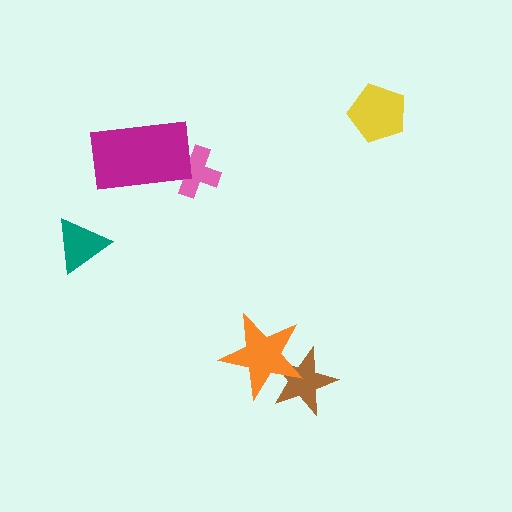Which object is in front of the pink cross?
The magenta rectangle is in front of the pink cross.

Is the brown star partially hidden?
Yes, it is partially covered by another shape.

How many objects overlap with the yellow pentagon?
0 objects overlap with the yellow pentagon.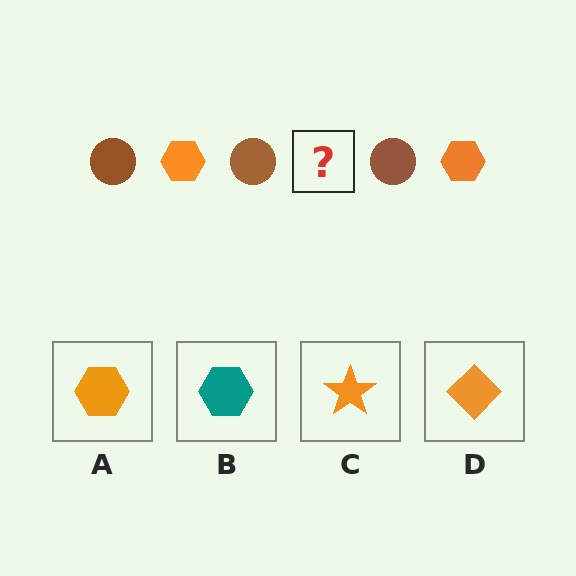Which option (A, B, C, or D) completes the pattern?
A.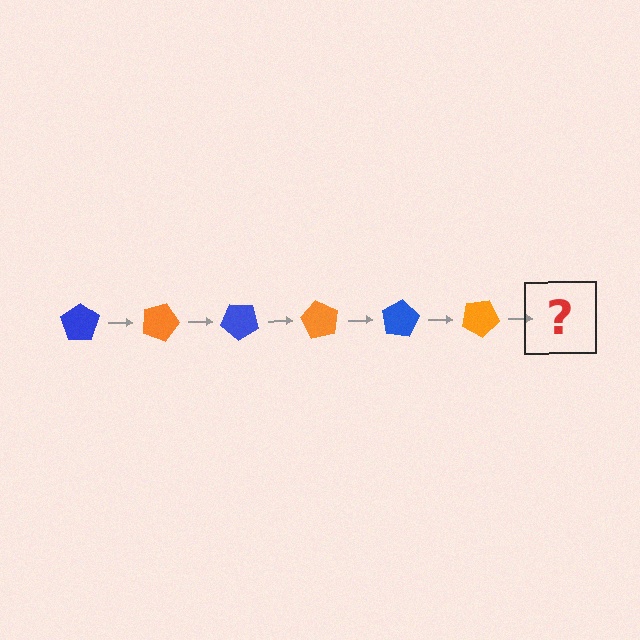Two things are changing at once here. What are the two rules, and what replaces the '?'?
The two rules are that it rotates 20 degrees each step and the color cycles through blue and orange. The '?' should be a blue pentagon, rotated 120 degrees from the start.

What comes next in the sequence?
The next element should be a blue pentagon, rotated 120 degrees from the start.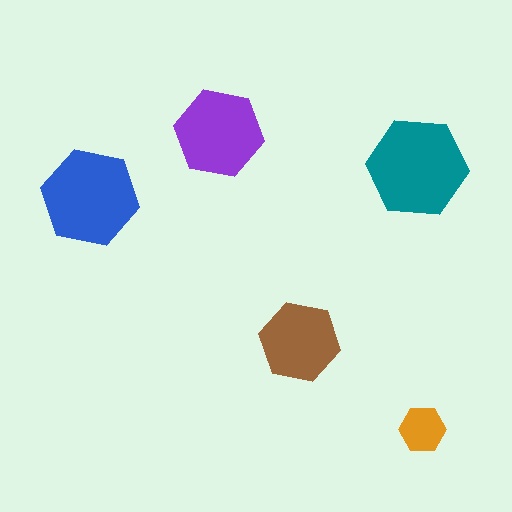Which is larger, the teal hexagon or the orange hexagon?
The teal one.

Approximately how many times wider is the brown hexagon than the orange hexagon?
About 1.5 times wider.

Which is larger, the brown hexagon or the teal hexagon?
The teal one.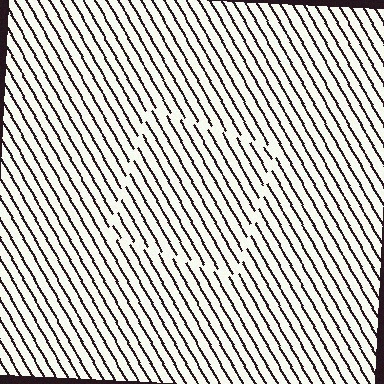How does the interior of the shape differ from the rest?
The interior of the shape contains the same grating, shifted by half a period — the contour is defined by the phase discontinuity where line-ends from the inner and outer gratings abut.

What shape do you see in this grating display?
An illusory square. The interior of the shape contains the same grating, shifted by half a period — the contour is defined by the phase discontinuity where line-ends from the inner and outer gratings abut.